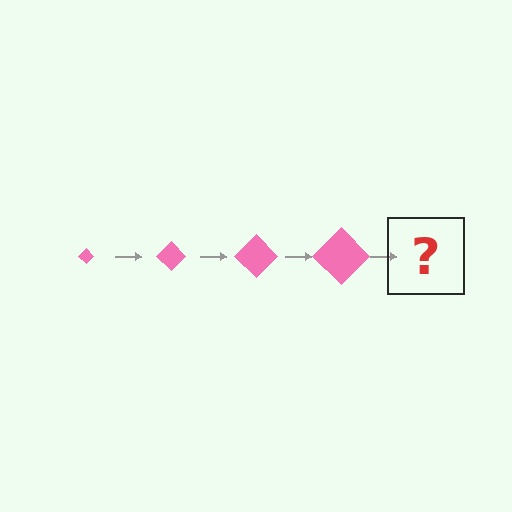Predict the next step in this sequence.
The next step is a pink diamond, larger than the previous one.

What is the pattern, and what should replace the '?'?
The pattern is that the diamond gets progressively larger each step. The '?' should be a pink diamond, larger than the previous one.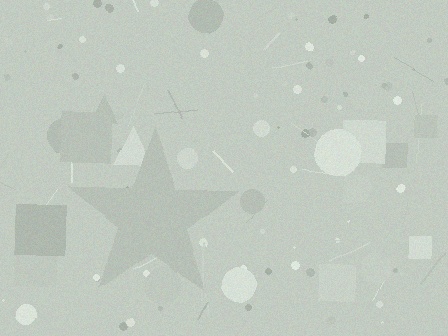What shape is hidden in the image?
A star is hidden in the image.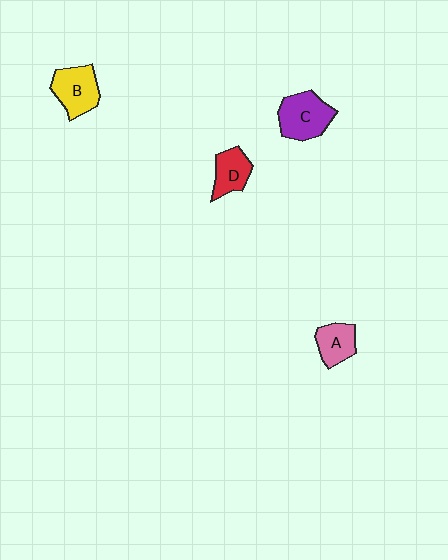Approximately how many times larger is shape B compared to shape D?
Approximately 1.3 times.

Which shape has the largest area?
Shape C (purple).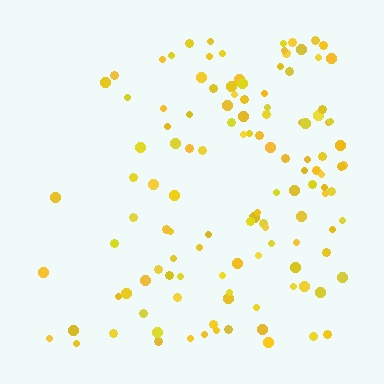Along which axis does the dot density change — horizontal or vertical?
Horizontal.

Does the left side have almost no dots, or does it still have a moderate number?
Still a moderate number, just noticeably fewer than the right.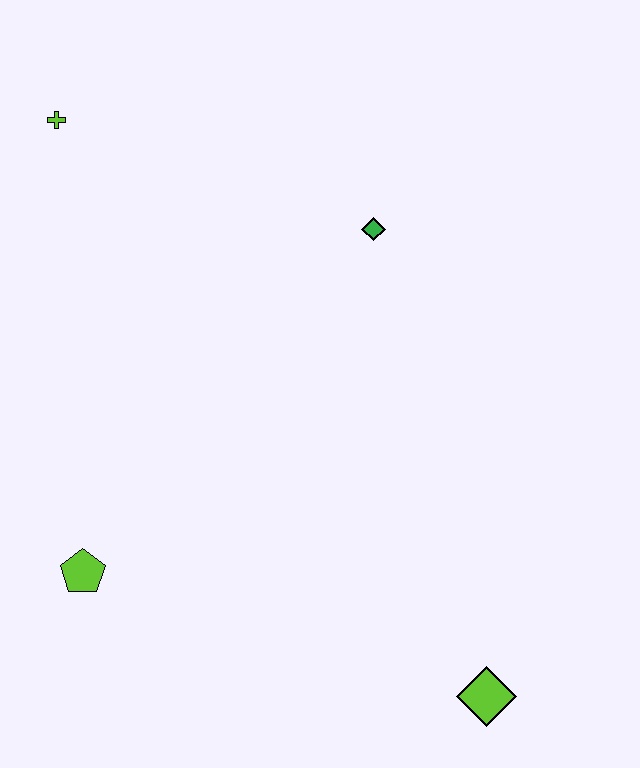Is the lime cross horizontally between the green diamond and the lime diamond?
No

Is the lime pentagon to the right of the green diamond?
No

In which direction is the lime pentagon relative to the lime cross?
The lime pentagon is below the lime cross.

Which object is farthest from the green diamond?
The lime diamond is farthest from the green diamond.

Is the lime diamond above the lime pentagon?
No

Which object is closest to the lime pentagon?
The lime diamond is closest to the lime pentagon.